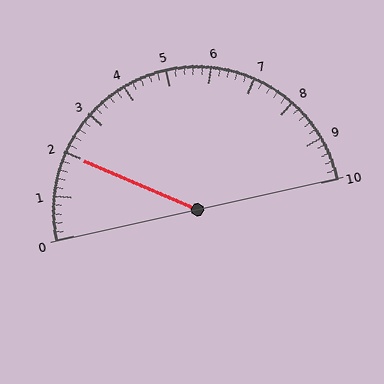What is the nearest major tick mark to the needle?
The nearest major tick mark is 2.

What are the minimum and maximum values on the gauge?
The gauge ranges from 0 to 10.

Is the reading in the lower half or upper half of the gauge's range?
The reading is in the lower half of the range (0 to 10).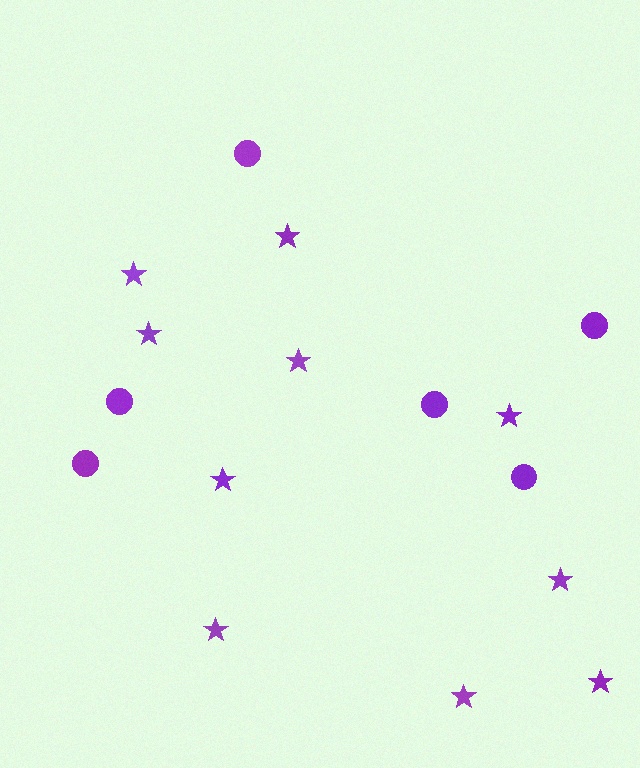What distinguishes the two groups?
There are 2 groups: one group of stars (10) and one group of circles (6).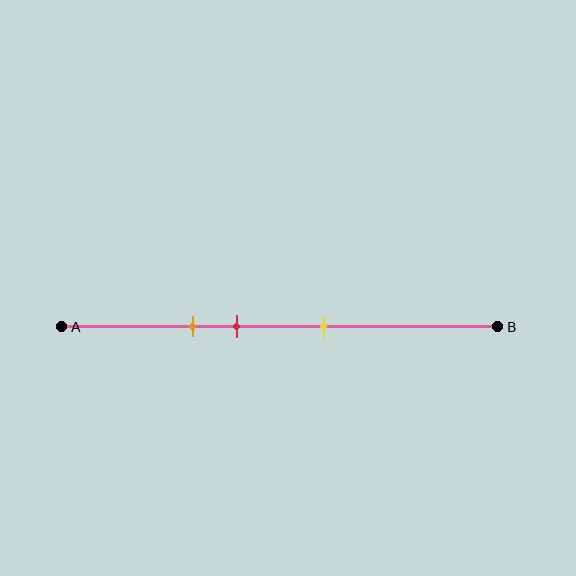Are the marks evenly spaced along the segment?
Yes, the marks are approximately evenly spaced.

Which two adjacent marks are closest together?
The orange and red marks are the closest adjacent pair.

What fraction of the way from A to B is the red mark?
The red mark is approximately 40% (0.4) of the way from A to B.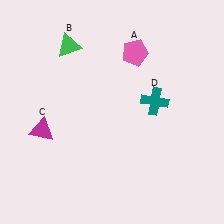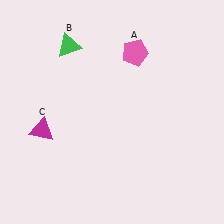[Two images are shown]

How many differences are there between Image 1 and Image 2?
There is 1 difference between the two images.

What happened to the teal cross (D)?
The teal cross (D) was removed in Image 2. It was in the top-right area of Image 1.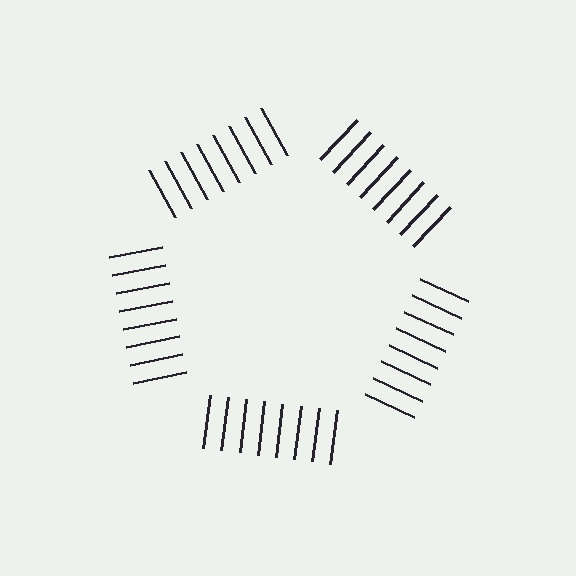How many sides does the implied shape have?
5 sides — the line-ends trace a pentagon.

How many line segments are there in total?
40 — 8 along each of the 5 edges.